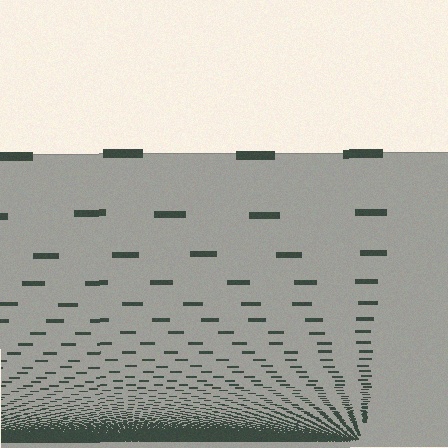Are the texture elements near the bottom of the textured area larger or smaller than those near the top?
Smaller. The gradient is inverted — elements near the bottom are smaller and denser.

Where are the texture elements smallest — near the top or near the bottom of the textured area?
Near the bottom.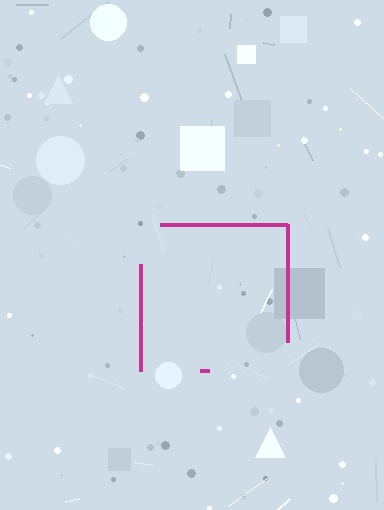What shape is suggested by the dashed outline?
The dashed outline suggests a square.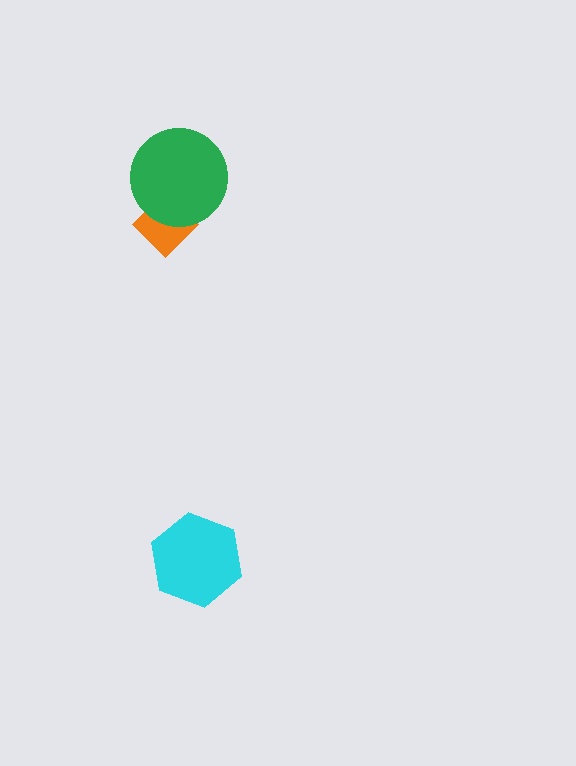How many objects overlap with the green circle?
1 object overlaps with the green circle.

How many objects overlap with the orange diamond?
1 object overlaps with the orange diamond.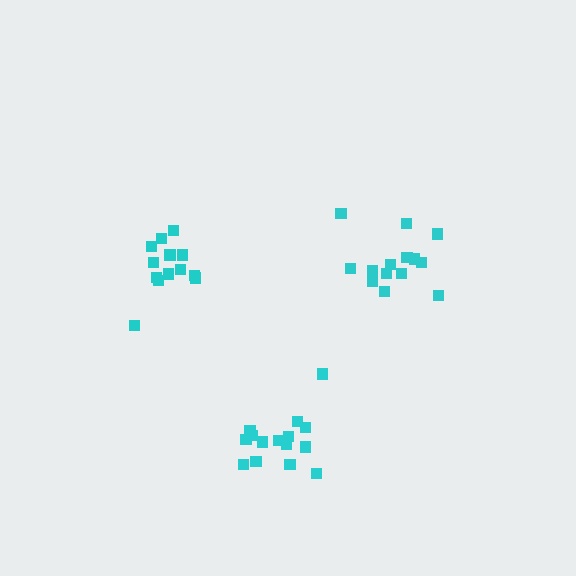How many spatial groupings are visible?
There are 3 spatial groupings.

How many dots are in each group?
Group 1: 16 dots, Group 2: 13 dots, Group 3: 14 dots (43 total).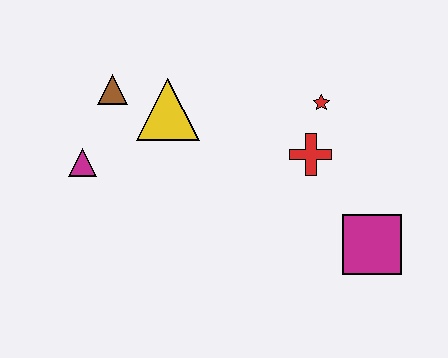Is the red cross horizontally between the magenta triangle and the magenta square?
Yes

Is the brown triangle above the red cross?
Yes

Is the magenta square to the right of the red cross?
Yes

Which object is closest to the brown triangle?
The yellow triangle is closest to the brown triangle.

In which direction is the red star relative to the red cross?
The red star is above the red cross.